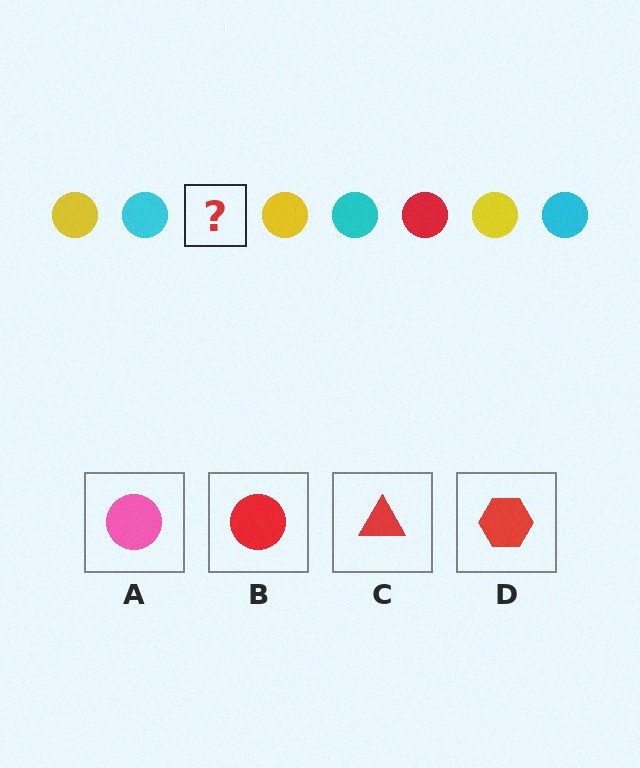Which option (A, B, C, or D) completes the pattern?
B.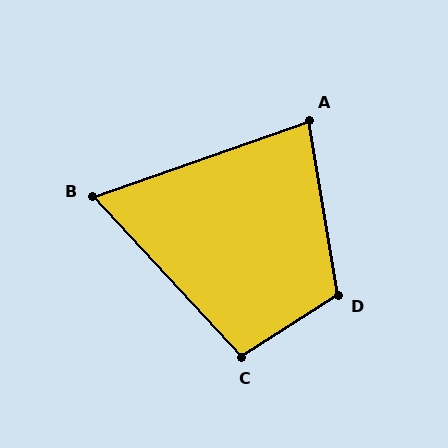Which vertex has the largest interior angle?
D, at approximately 114 degrees.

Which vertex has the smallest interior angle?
B, at approximately 66 degrees.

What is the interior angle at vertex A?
Approximately 80 degrees (acute).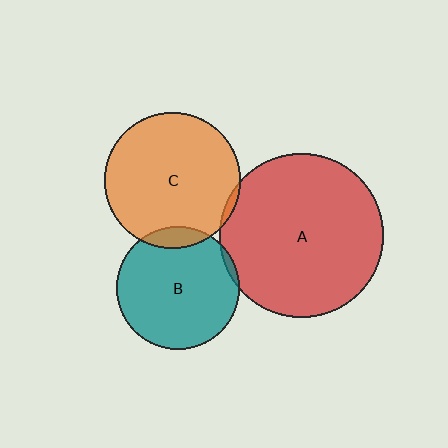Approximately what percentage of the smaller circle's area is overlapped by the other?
Approximately 5%.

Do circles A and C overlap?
Yes.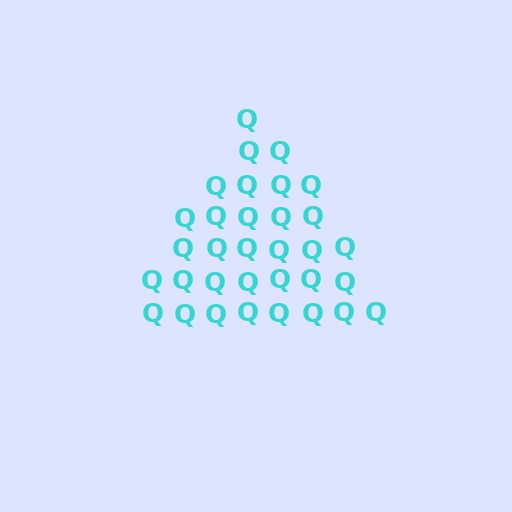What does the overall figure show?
The overall figure shows a triangle.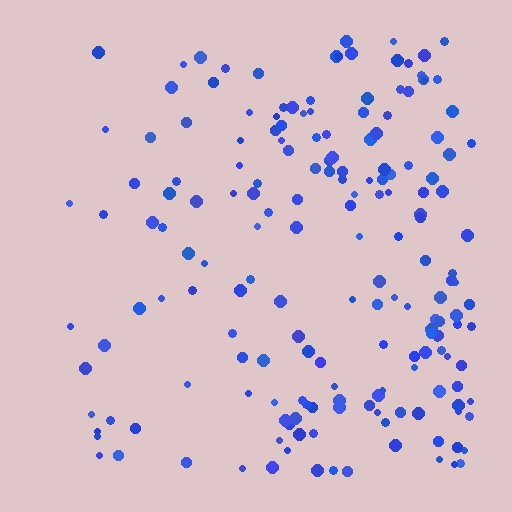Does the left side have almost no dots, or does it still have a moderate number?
Still a moderate number, just noticeably fewer than the right.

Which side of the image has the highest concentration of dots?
The right.